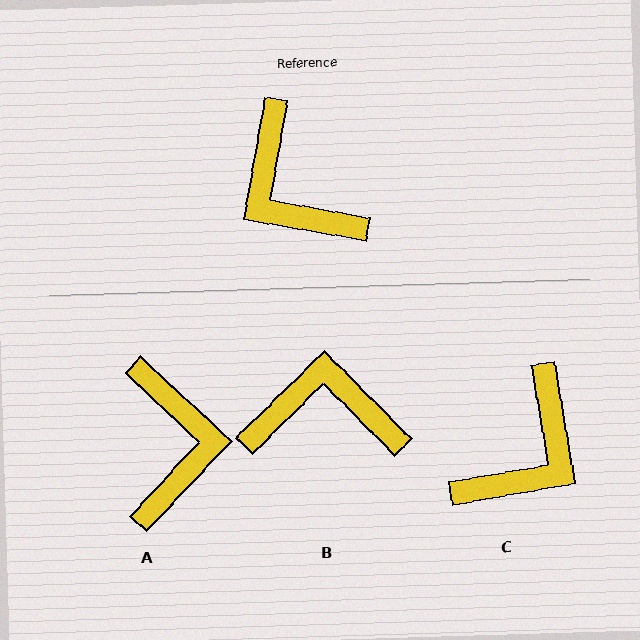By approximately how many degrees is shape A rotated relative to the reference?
Approximately 147 degrees counter-clockwise.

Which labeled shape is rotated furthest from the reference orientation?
A, about 147 degrees away.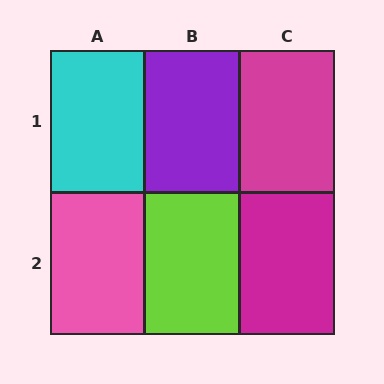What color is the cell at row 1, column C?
Magenta.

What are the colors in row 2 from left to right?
Pink, lime, magenta.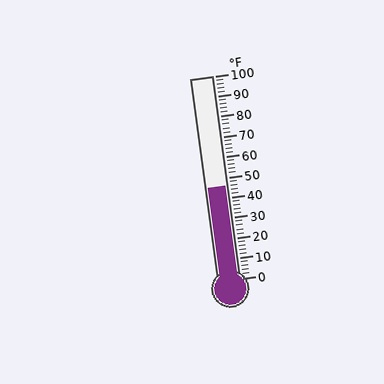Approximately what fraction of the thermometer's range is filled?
The thermometer is filled to approximately 45% of its range.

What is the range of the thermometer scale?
The thermometer scale ranges from 0°F to 100°F.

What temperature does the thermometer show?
The thermometer shows approximately 46°F.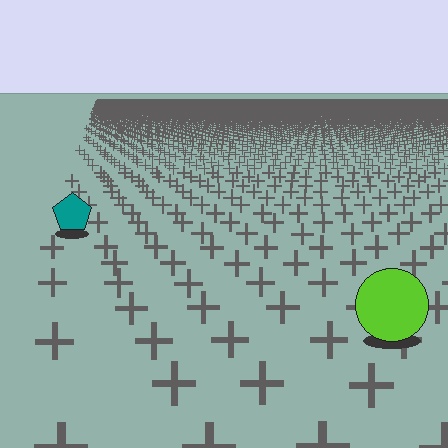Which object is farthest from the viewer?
The teal pentagon is farthest from the viewer. It appears smaller and the ground texture around it is denser.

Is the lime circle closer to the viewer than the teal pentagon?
Yes. The lime circle is closer — you can tell from the texture gradient: the ground texture is coarser near it.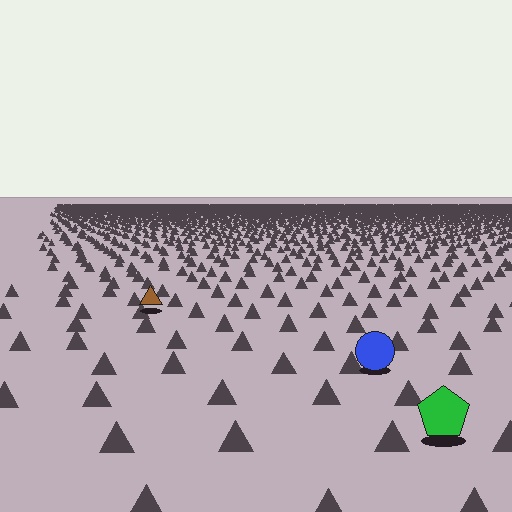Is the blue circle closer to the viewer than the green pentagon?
No. The green pentagon is closer — you can tell from the texture gradient: the ground texture is coarser near it.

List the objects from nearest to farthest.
From nearest to farthest: the green pentagon, the blue circle, the brown triangle.